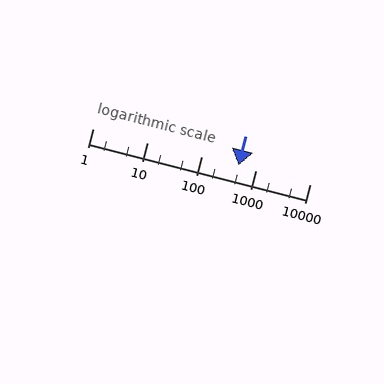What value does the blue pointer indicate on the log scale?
The pointer indicates approximately 490.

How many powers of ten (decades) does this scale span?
The scale spans 4 decades, from 1 to 10000.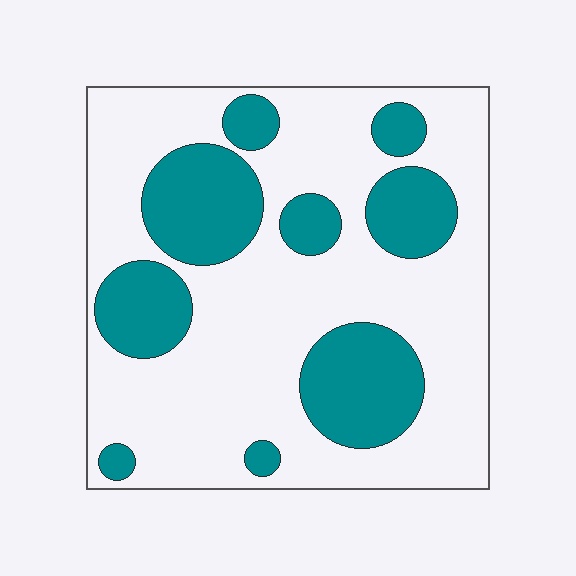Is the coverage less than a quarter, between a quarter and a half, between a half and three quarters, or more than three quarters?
Between a quarter and a half.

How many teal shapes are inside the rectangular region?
9.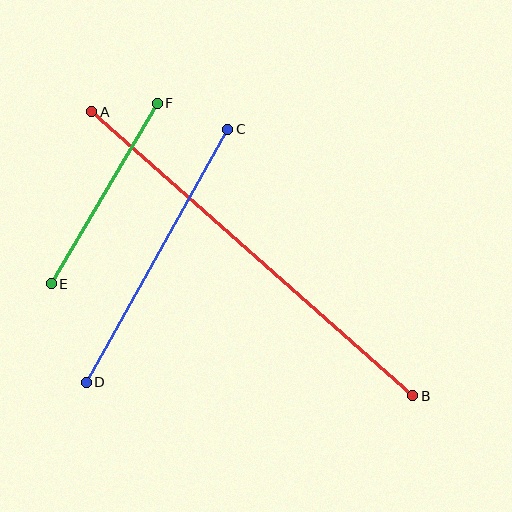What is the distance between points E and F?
The distance is approximately 209 pixels.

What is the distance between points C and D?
The distance is approximately 290 pixels.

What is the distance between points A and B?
The distance is approximately 428 pixels.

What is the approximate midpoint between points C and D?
The midpoint is at approximately (157, 256) pixels.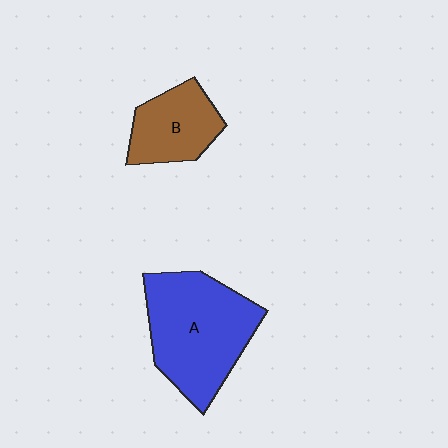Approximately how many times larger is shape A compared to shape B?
Approximately 1.9 times.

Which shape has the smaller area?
Shape B (brown).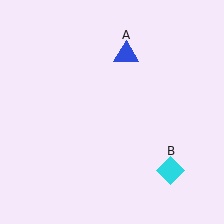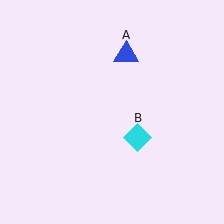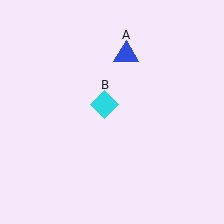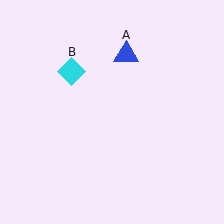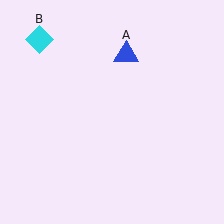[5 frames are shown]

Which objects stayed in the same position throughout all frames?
Blue triangle (object A) remained stationary.